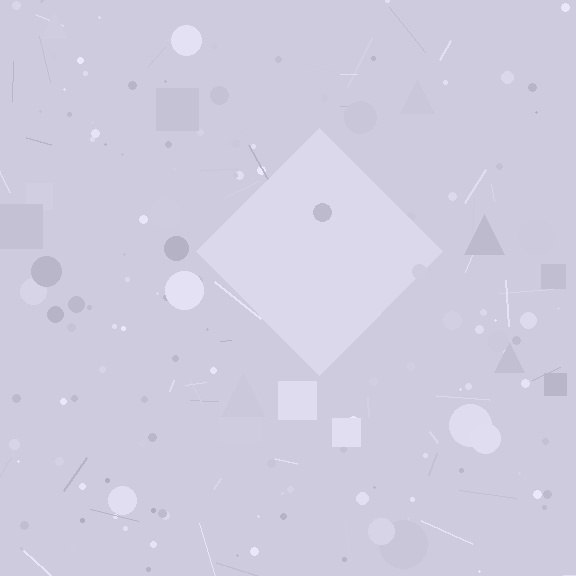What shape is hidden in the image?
A diamond is hidden in the image.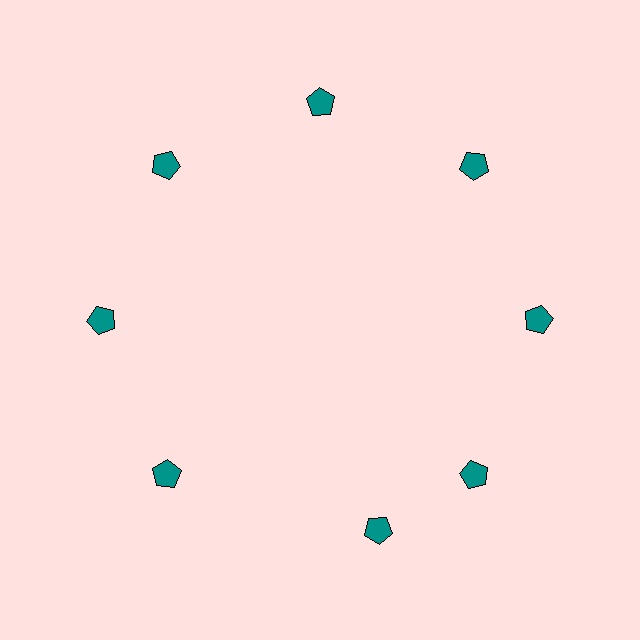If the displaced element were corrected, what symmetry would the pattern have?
It would have 8-fold rotational symmetry — the pattern would map onto itself every 45 degrees.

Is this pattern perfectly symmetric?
No. The 8 teal pentagons are arranged in a ring, but one element near the 6 o'clock position is rotated out of alignment along the ring, breaking the 8-fold rotational symmetry.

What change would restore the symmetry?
The symmetry would be restored by rotating it back into even spacing with its neighbors so that all 8 pentagons sit at equal angles and equal distance from the center.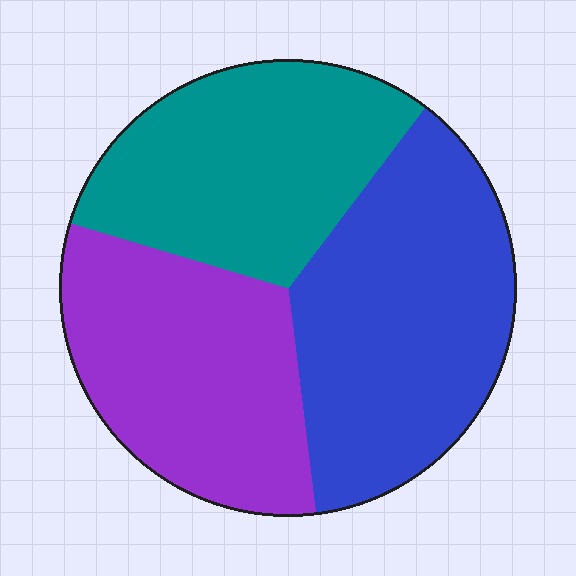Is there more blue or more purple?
Blue.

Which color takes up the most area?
Blue, at roughly 40%.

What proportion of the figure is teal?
Teal covers roughly 30% of the figure.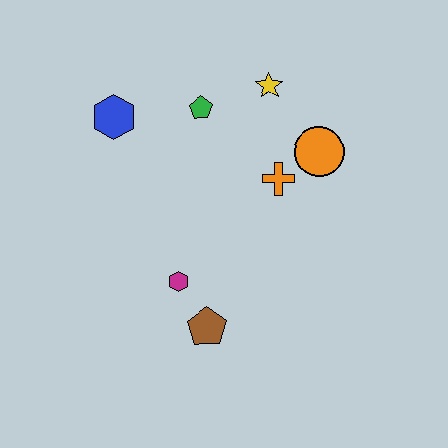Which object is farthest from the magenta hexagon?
The yellow star is farthest from the magenta hexagon.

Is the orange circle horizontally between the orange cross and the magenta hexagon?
No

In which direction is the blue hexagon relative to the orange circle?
The blue hexagon is to the left of the orange circle.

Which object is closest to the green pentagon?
The yellow star is closest to the green pentagon.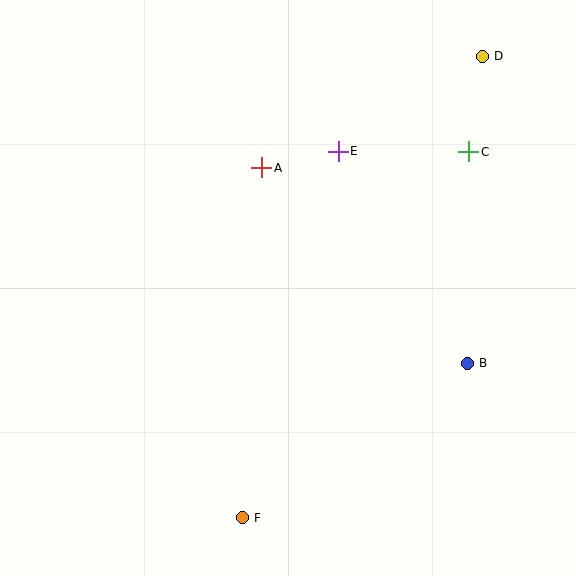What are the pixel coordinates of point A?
Point A is at (262, 168).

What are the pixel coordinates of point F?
Point F is at (242, 518).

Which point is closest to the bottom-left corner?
Point F is closest to the bottom-left corner.